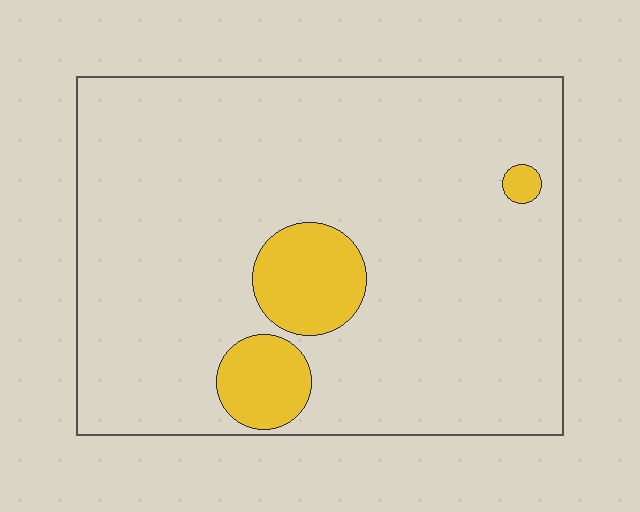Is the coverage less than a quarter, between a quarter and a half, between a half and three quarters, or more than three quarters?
Less than a quarter.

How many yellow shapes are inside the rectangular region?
3.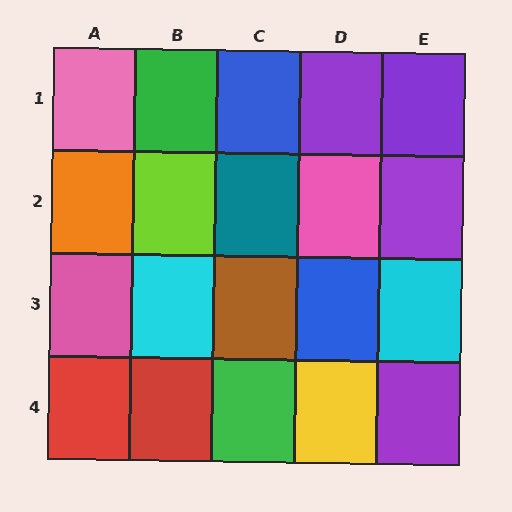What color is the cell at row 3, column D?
Blue.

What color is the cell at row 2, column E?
Purple.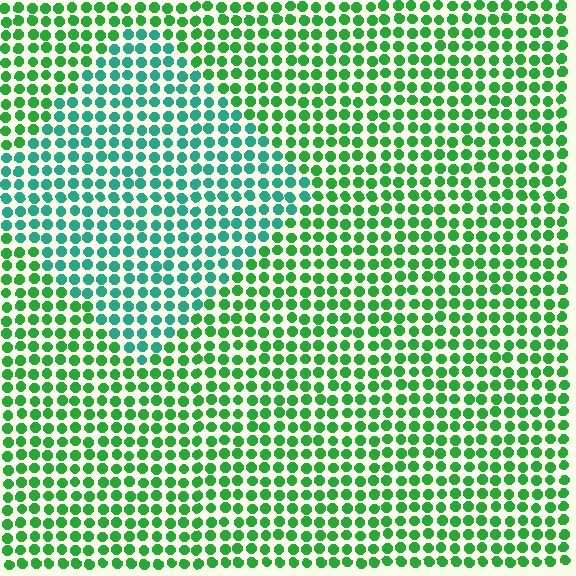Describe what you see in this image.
The image is filled with small green elements in a uniform arrangement. A diamond-shaped region is visible where the elements are tinted to a slightly different hue, forming a subtle color boundary.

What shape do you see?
I see a diamond.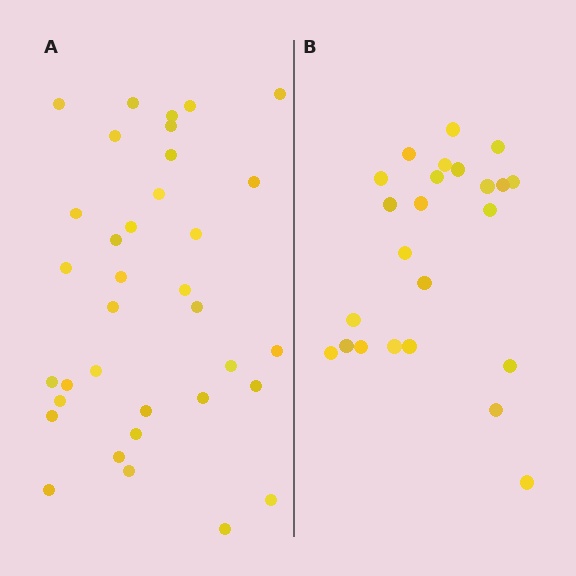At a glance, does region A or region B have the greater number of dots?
Region A (the left region) has more dots.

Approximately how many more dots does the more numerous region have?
Region A has roughly 12 or so more dots than region B.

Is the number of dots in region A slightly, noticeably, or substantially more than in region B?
Region A has substantially more. The ratio is roughly 1.5 to 1.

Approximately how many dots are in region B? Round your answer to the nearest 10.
About 20 dots. (The exact count is 24, which rounds to 20.)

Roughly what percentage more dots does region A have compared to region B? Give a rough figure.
About 45% more.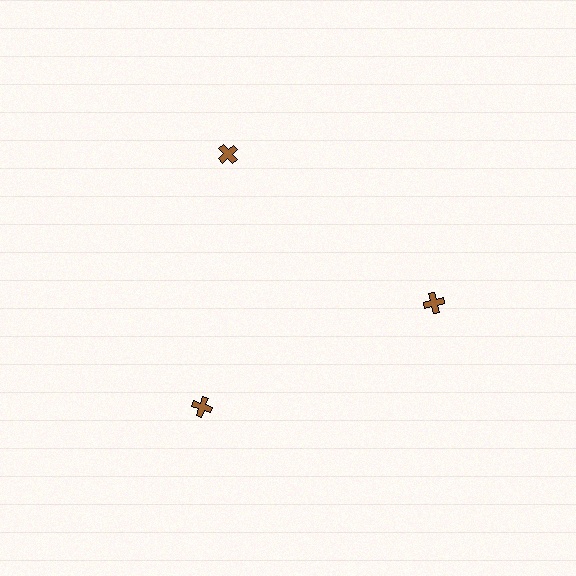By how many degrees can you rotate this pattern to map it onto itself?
The pattern maps onto itself every 120 degrees of rotation.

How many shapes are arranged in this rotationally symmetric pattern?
There are 3 shapes, arranged in 3 groups of 1.